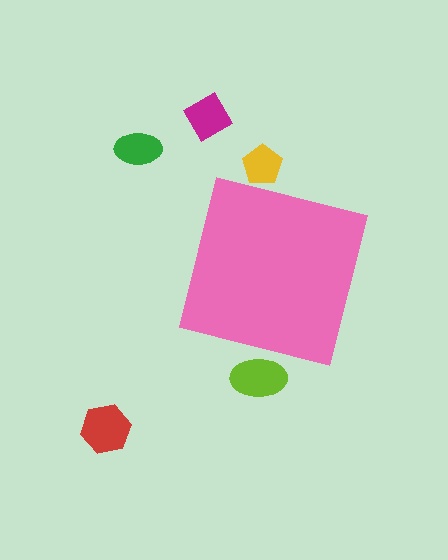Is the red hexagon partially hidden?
No, the red hexagon is fully visible.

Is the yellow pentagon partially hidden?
Yes, the yellow pentagon is partially hidden behind the pink square.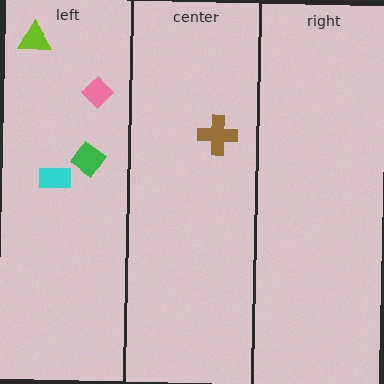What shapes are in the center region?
The brown cross.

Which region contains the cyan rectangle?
The left region.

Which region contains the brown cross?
The center region.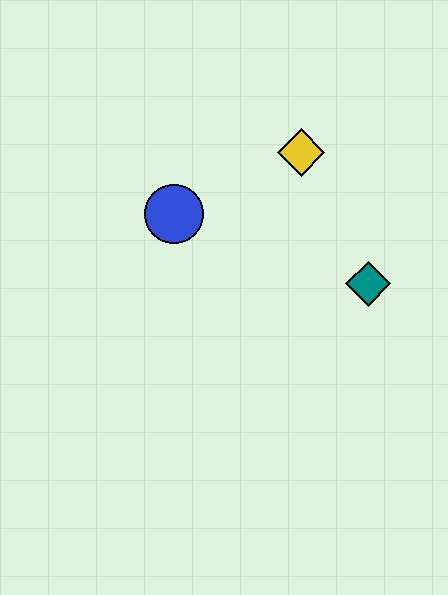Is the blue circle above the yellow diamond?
No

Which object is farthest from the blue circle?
The teal diamond is farthest from the blue circle.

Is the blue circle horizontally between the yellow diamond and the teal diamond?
No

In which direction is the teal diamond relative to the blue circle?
The teal diamond is to the right of the blue circle.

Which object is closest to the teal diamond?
The yellow diamond is closest to the teal diamond.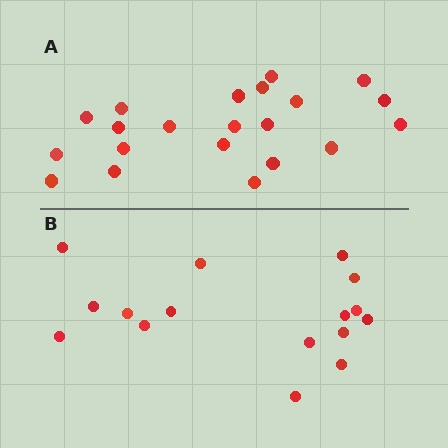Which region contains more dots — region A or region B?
Region A (the top region) has more dots.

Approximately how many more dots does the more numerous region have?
Region A has about 5 more dots than region B.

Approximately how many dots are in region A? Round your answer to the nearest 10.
About 20 dots. (The exact count is 21, which rounds to 20.)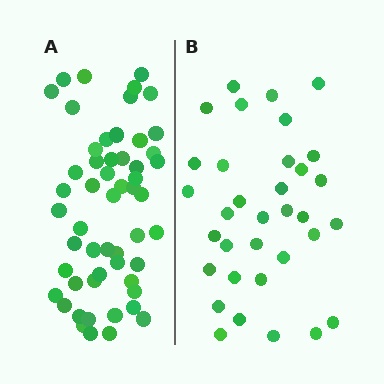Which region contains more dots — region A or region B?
Region A (the left region) has more dots.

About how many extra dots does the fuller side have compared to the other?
Region A has approximately 20 more dots than region B.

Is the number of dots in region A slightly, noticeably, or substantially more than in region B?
Region A has substantially more. The ratio is roughly 1.6 to 1.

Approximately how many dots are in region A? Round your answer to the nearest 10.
About 50 dots. (The exact count is 54, which rounds to 50.)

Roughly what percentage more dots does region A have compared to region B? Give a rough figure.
About 60% more.